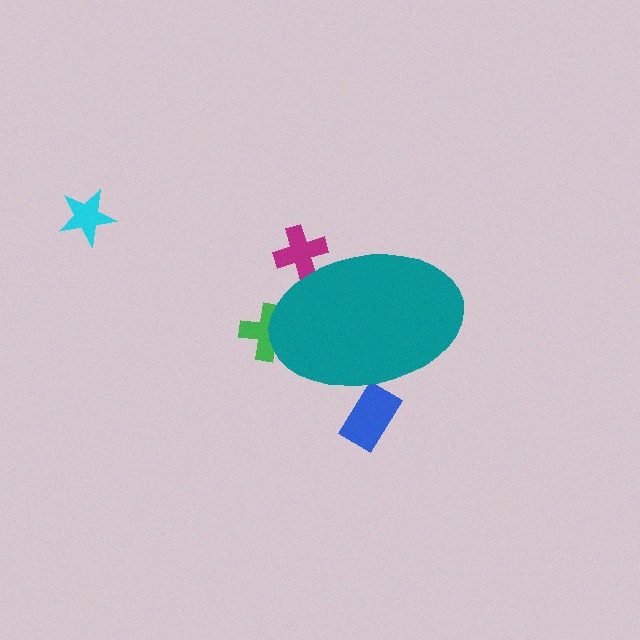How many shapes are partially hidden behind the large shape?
3 shapes are partially hidden.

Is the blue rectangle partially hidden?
Yes, the blue rectangle is partially hidden behind the teal ellipse.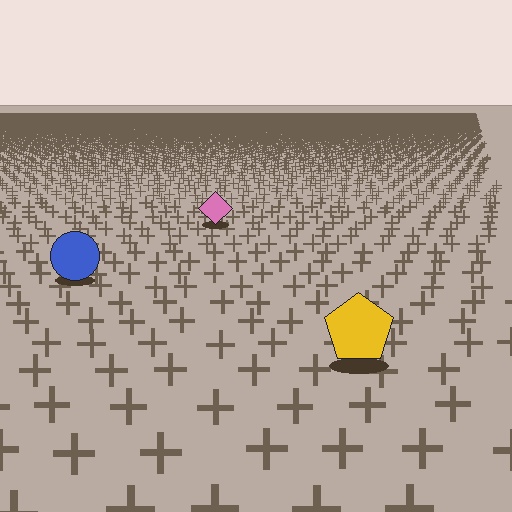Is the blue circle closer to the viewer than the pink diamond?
Yes. The blue circle is closer — you can tell from the texture gradient: the ground texture is coarser near it.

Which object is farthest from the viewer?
The pink diamond is farthest from the viewer. It appears smaller and the ground texture around it is denser.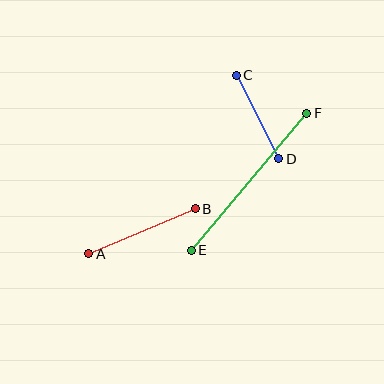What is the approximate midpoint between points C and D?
The midpoint is at approximately (258, 117) pixels.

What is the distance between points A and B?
The distance is approximately 115 pixels.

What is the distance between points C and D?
The distance is approximately 94 pixels.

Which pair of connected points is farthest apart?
Points E and F are farthest apart.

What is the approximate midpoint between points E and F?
The midpoint is at approximately (249, 182) pixels.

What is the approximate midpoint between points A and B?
The midpoint is at approximately (142, 231) pixels.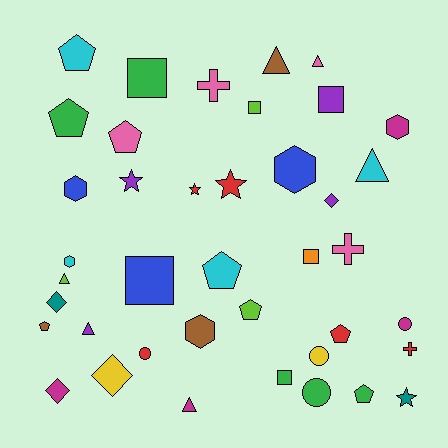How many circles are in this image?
There are 4 circles.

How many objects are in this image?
There are 40 objects.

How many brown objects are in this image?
There are 3 brown objects.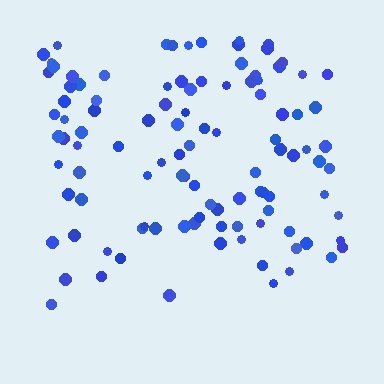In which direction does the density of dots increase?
From bottom to top, with the top side densest.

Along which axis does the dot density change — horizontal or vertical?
Vertical.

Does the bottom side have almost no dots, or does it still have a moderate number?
Still a moderate number, just noticeably fewer than the top.